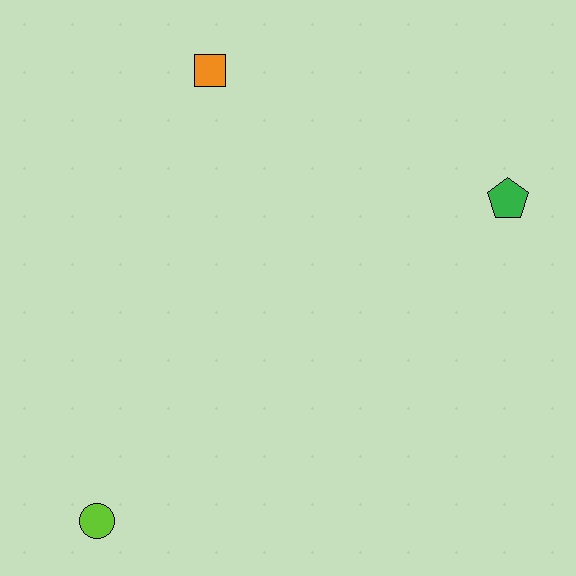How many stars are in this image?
There are no stars.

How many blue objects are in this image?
There are no blue objects.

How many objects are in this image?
There are 3 objects.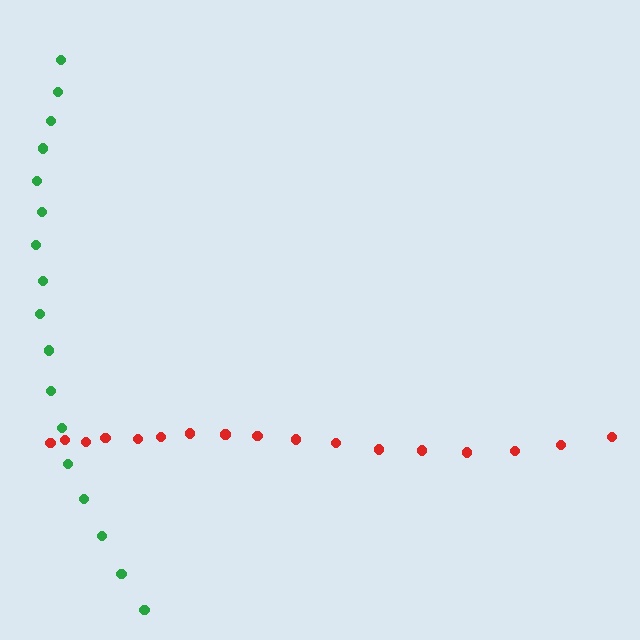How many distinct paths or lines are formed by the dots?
There are 2 distinct paths.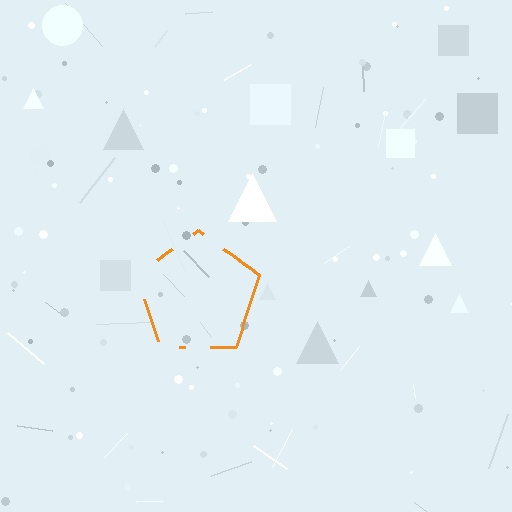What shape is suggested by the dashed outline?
The dashed outline suggests a pentagon.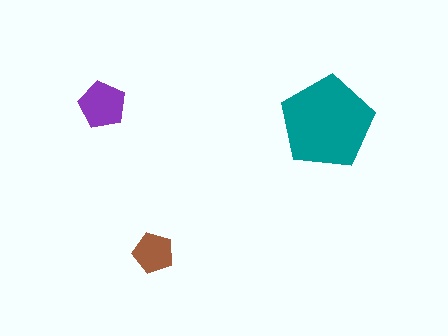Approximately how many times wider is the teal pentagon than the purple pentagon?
About 2 times wider.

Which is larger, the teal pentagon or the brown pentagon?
The teal one.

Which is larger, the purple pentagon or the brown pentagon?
The purple one.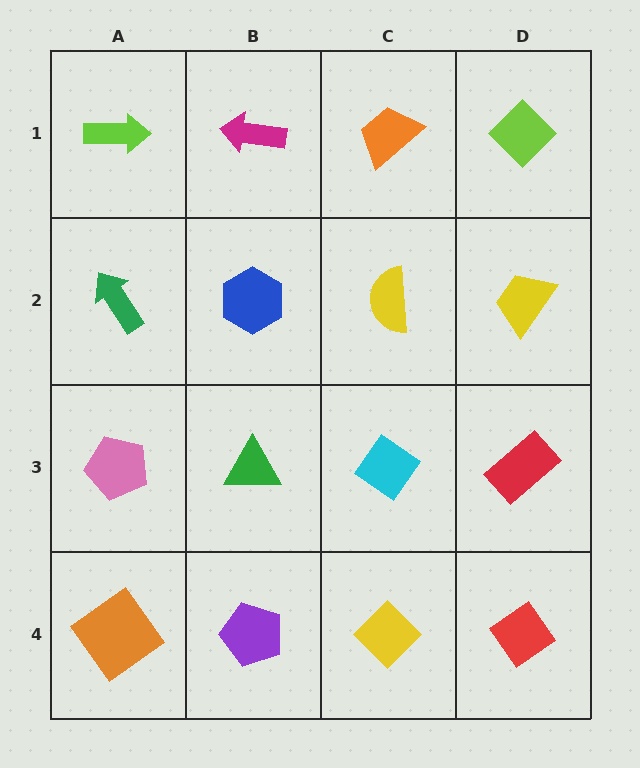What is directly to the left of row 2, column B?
A green arrow.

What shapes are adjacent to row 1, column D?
A yellow trapezoid (row 2, column D), an orange trapezoid (row 1, column C).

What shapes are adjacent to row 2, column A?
A lime arrow (row 1, column A), a pink pentagon (row 3, column A), a blue hexagon (row 2, column B).